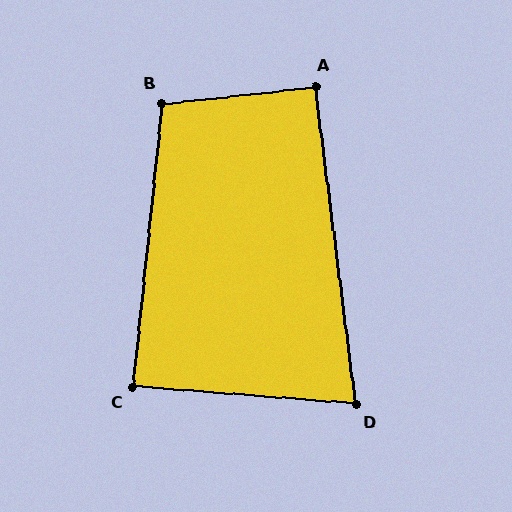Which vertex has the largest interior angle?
B, at approximately 102 degrees.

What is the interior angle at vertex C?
Approximately 89 degrees (approximately right).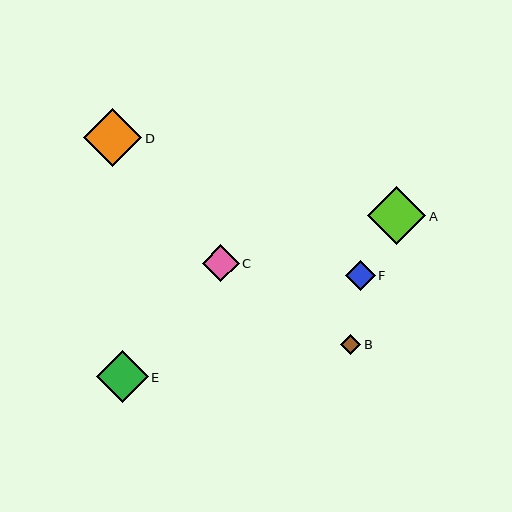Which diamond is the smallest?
Diamond B is the smallest with a size of approximately 20 pixels.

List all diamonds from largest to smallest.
From largest to smallest: D, A, E, C, F, B.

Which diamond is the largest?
Diamond D is the largest with a size of approximately 59 pixels.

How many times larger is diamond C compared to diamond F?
Diamond C is approximately 1.3 times the size of diamond F.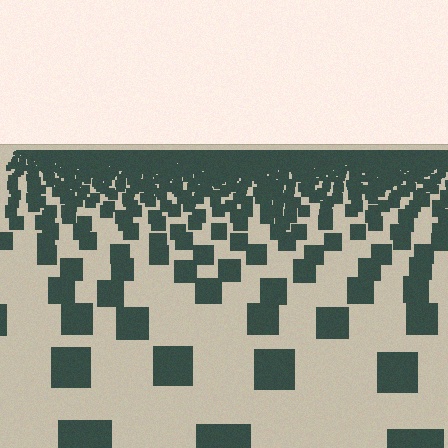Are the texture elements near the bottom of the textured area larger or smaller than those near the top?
Larger. Near the bottom, elements are closer to the viewer and appear at a bigger on-screen size.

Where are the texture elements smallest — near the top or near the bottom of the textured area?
Near the top.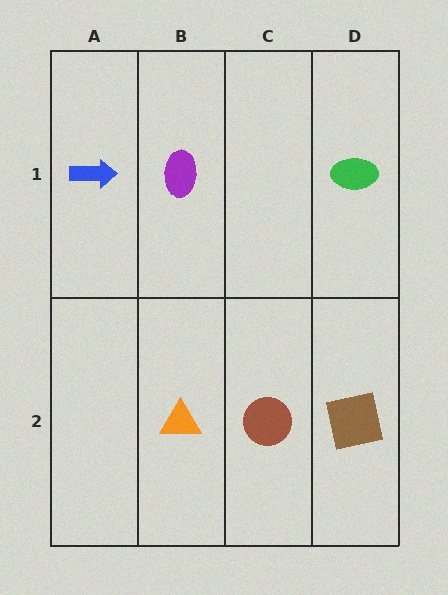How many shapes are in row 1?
3 shapes.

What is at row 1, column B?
A purple ellipse.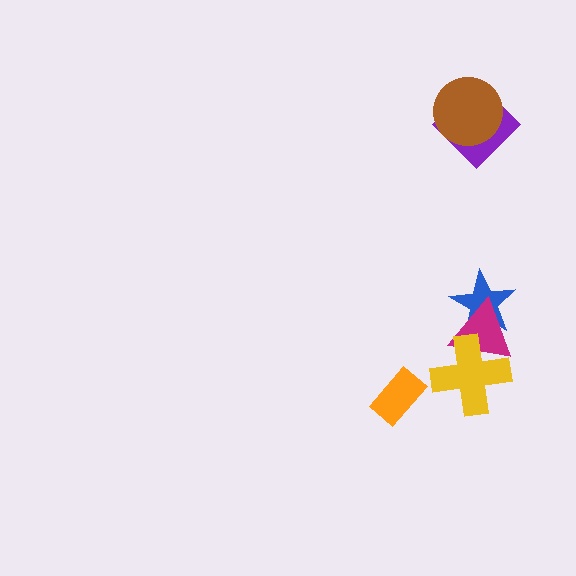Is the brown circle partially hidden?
No, no other shape covers it.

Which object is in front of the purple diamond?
The brown circle is in front of the purple diamond.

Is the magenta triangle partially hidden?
Yes, it is partially covered by another shape.